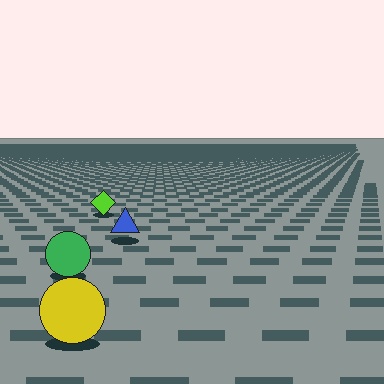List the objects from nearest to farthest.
From nearest to farthest: the yellow circle, the green circle, the blue triangle, the lime diamond.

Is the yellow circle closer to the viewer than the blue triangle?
Yes. The yellow circle is closer — you can tell from the texture gradient: the ground texture is coarser near it.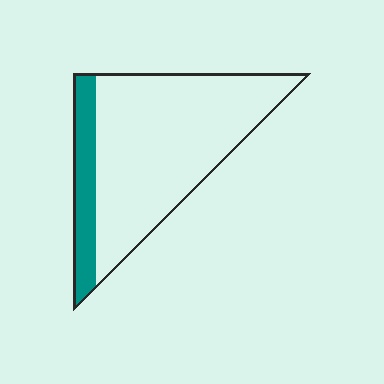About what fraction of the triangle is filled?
About one fifth (1/5).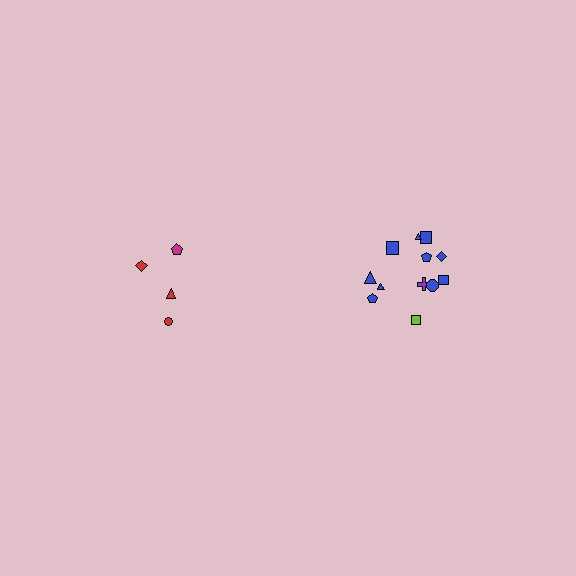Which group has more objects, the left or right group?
The right group.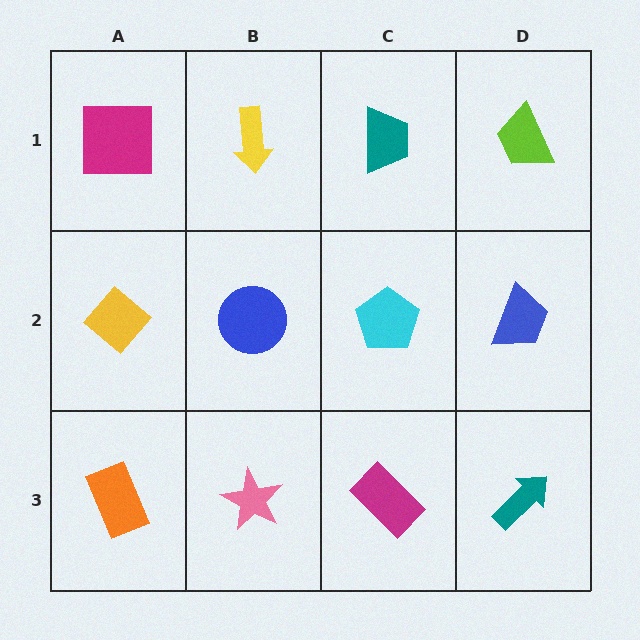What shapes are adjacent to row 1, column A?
A yellow diamond (row 2, column A), a yellow arrow (row 1, column B).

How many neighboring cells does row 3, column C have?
3.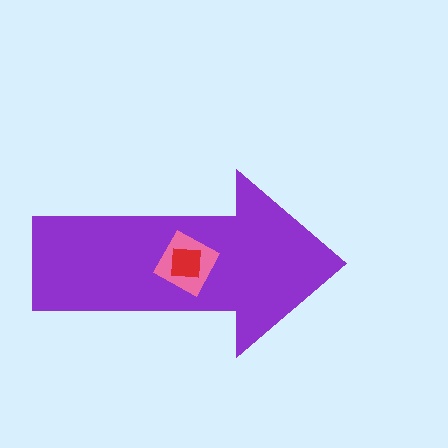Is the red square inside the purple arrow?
Yes.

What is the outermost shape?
The purple arrow.